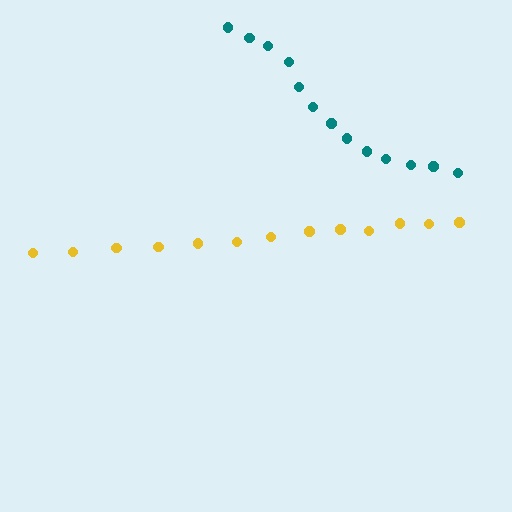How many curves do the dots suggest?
There are 2 distinct paths.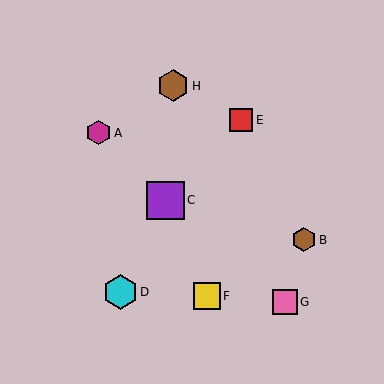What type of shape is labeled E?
Shape E is a red square.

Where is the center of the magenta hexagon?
The center of the magenta hexagon is at (99, 133).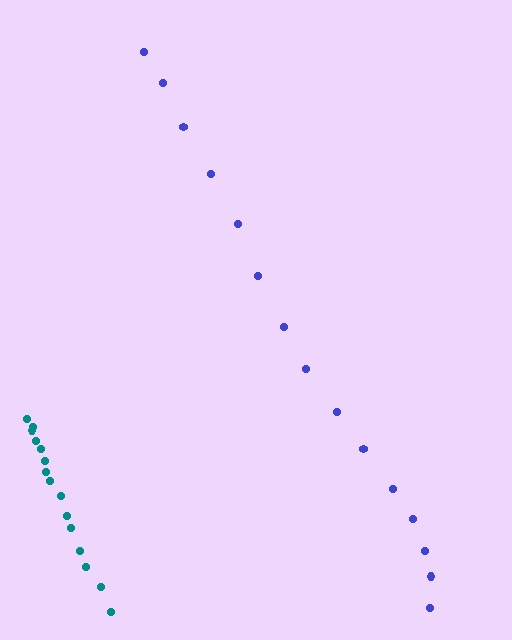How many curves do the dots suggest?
There are 2 distinct paths.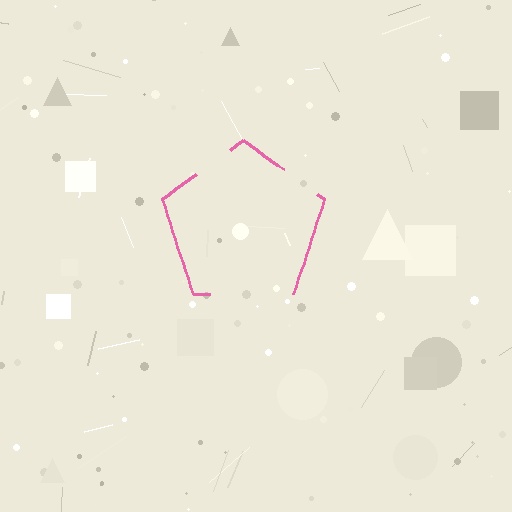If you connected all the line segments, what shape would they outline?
They would outline a pentagon.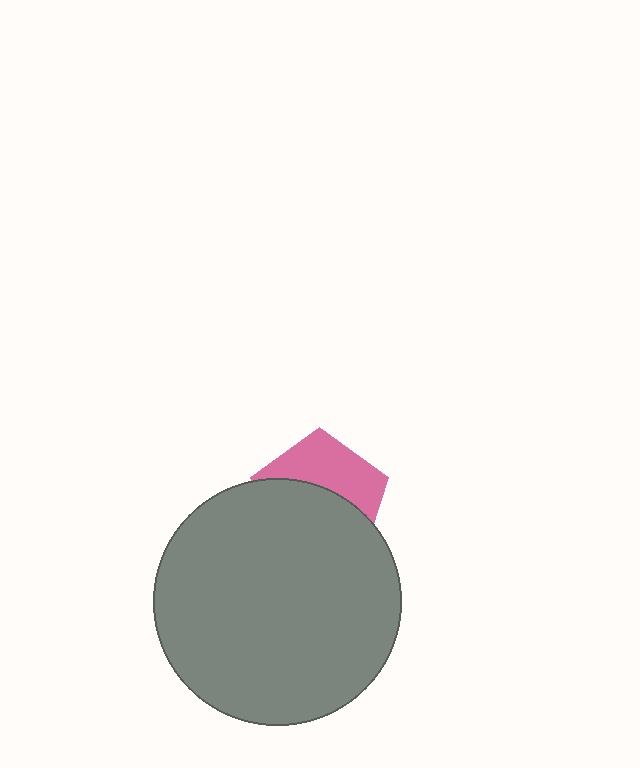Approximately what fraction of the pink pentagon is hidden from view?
Roughly 59% of the pink pentagon is hidden behind the gray circle.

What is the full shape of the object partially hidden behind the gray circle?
The partially hidden object is a pink pentagon.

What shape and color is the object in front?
The object in front is a gray circle.